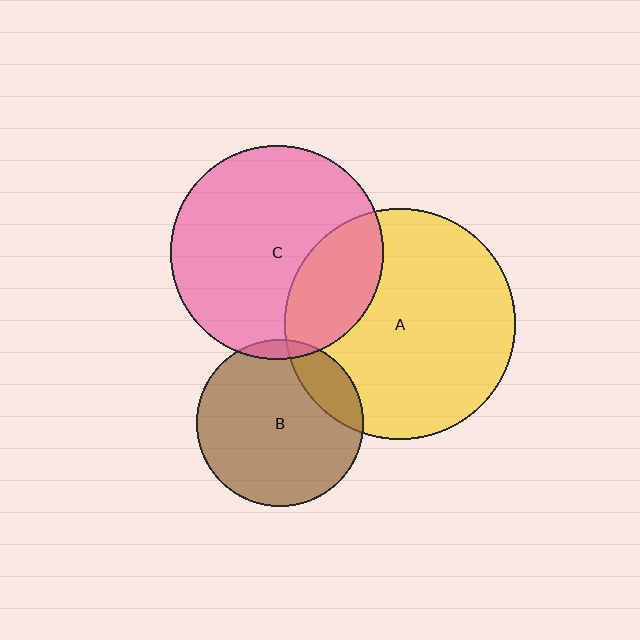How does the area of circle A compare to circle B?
Approximately 1.9 times.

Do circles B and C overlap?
Yes.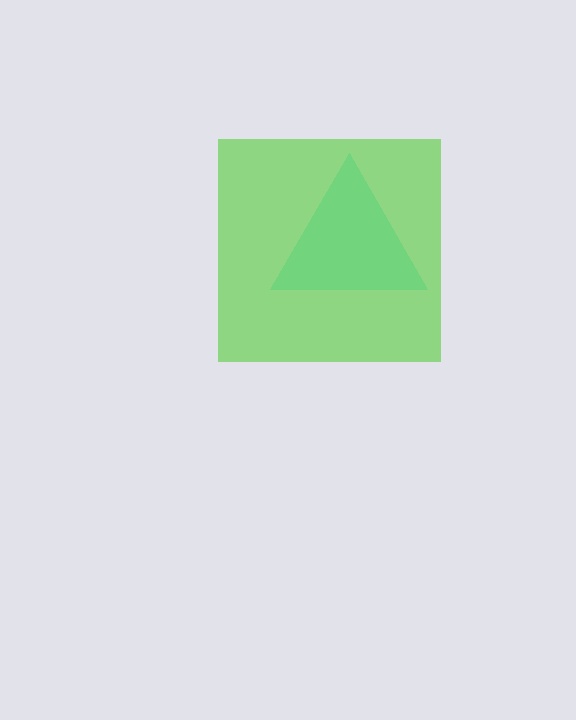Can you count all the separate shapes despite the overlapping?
Yes, there are 2 separate shapes.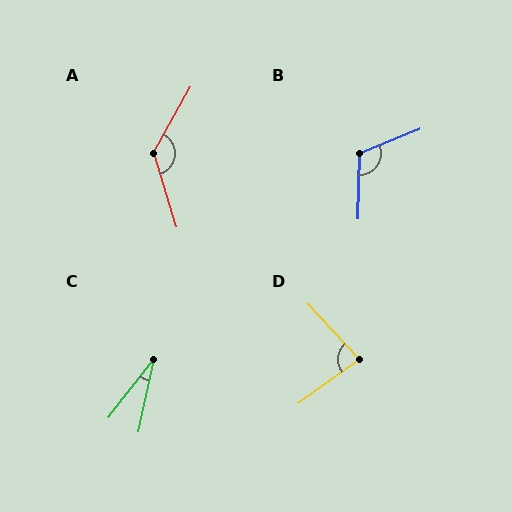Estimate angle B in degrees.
Approximately 114 degrees.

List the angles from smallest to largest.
C (26°), D (83°), B (114°), A (134°).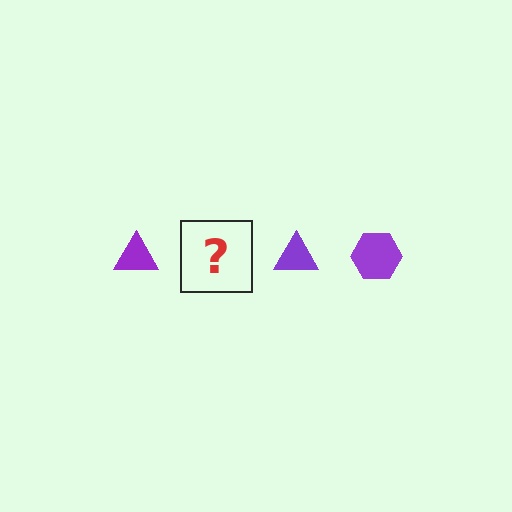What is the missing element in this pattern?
The missing element is a purple hexagon.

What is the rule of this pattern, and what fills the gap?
The rule is that the pattern cycles through triangle, hexagon shapes in purple. The gap should be filled with a purple hexagon.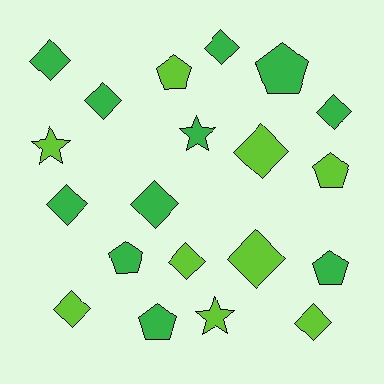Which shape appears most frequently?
Diamond, with 11 objects.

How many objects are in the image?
There are 20 objects.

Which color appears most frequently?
Green, with 11 objects.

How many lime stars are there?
There are 2 lime stars.